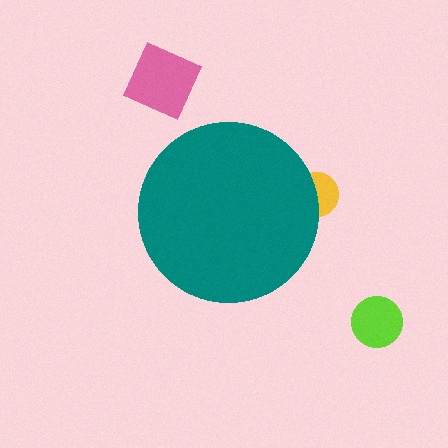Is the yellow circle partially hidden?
Yes, the yellow circle is partially hidden behind the teal circle.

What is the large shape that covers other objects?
A teal circle.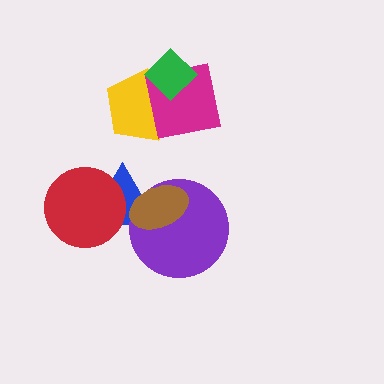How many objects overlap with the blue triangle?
3 objects overlap with the blue triangle.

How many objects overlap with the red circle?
1 object overlaps with the red circle.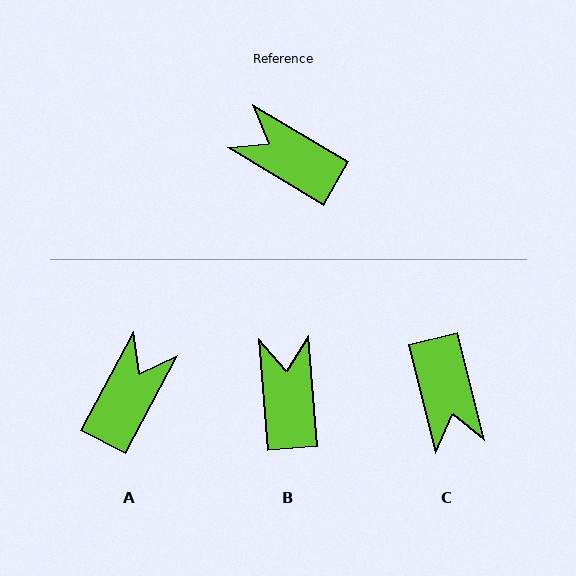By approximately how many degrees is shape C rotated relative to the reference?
Approximately 135 degrees counter-clockwise.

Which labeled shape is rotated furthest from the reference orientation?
C, about 135 degrees away.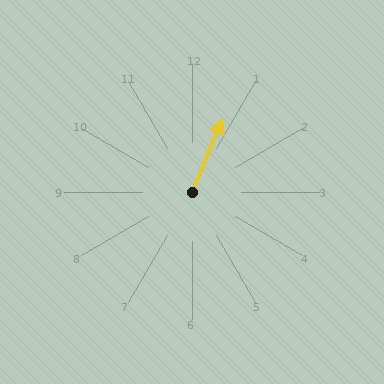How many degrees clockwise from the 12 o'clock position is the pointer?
Approximately 23 degrees.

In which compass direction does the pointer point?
Northeast.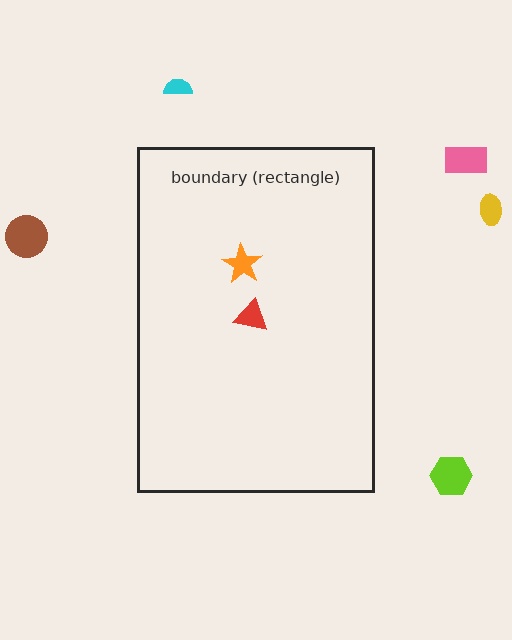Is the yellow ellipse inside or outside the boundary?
Outside.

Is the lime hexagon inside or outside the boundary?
Outside.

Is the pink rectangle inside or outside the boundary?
Outside.